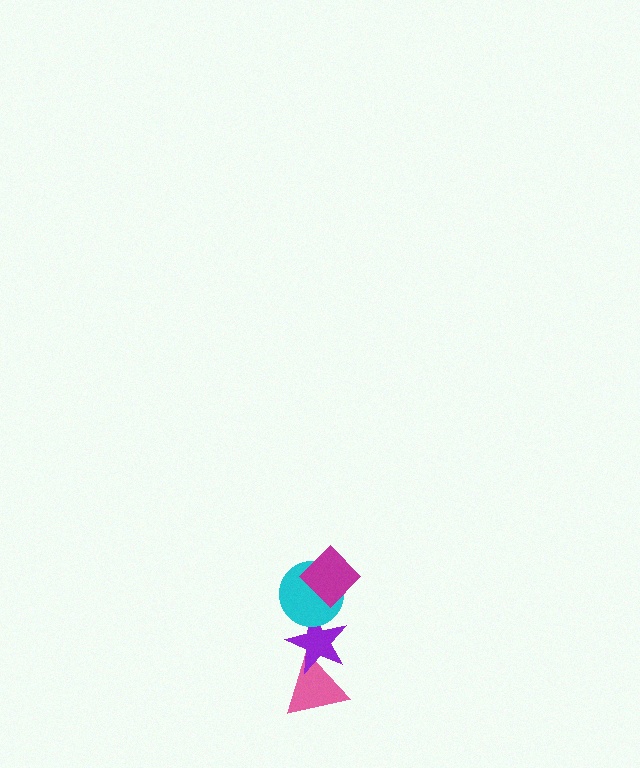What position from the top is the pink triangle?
The pink triangle is 4th from the top.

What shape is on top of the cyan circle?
The magenta diamond is on top of the cyan circle.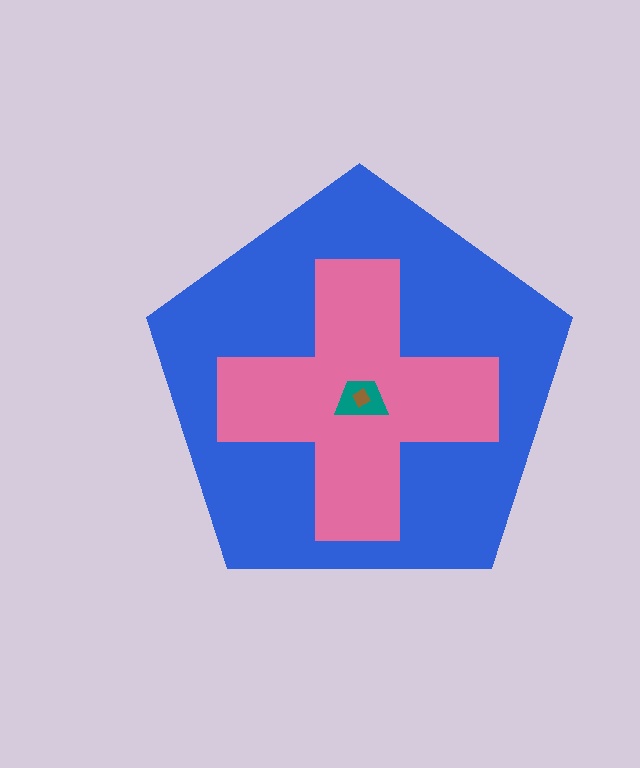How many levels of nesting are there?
4.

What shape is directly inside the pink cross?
The teal trapezoid.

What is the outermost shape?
The blue pentagon.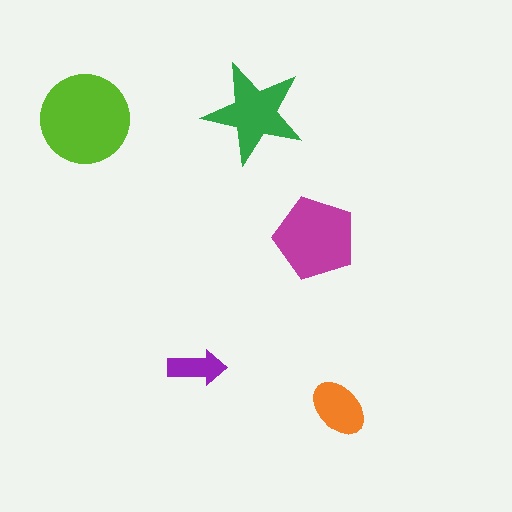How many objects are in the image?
There are 5 objects in the image.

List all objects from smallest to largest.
The purple arrow, the orange ellipse, the green star, the magenta pentagon, the lime circle.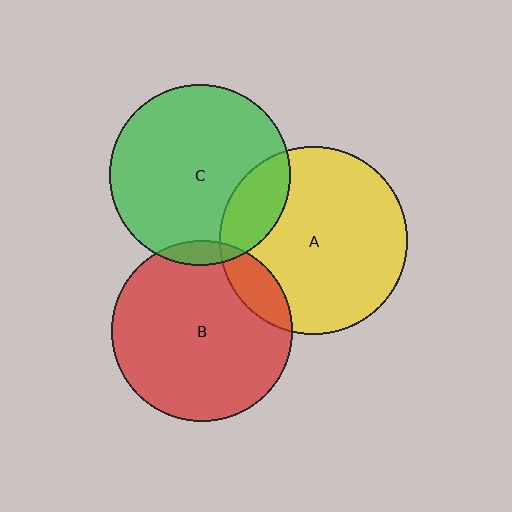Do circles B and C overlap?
Yes.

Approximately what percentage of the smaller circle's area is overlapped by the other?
Approximately 5%.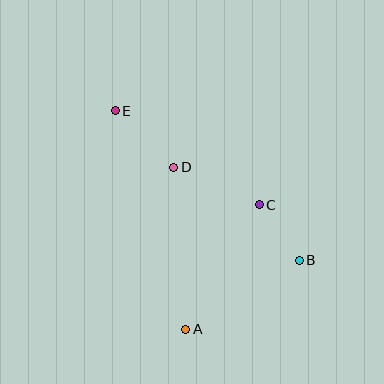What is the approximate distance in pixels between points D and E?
The distance between D and E is approximately 82 pixels.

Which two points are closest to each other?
Points B and C are closest to each other.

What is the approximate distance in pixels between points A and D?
The distance between A and D is approximately 162 pixels.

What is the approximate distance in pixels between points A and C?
The distance between A and C is approximately 145 pixels.